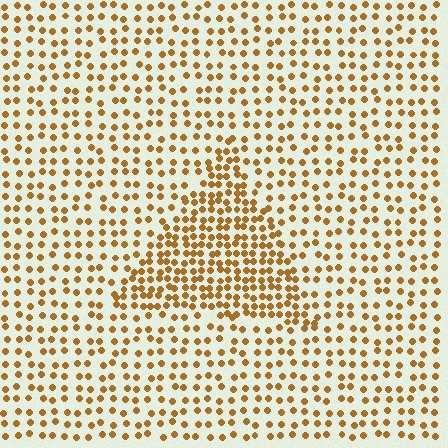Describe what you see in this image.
The image contains small brown elements arranged at two different densities. A triangle-shaped region is visible where the elements are more densely packed than the surrounding area.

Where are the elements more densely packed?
The elements are more densely packed inside the triangle boundary.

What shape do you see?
I see a triangle.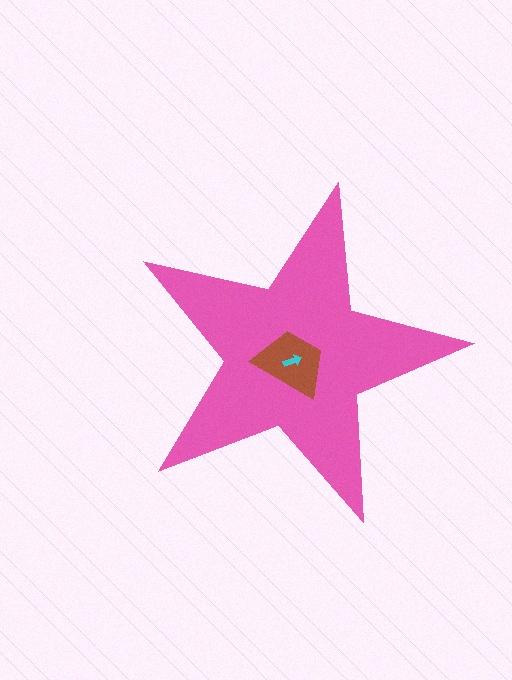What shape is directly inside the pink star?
The brown trapezoid.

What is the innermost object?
The cyan arrow.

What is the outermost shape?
The pink star.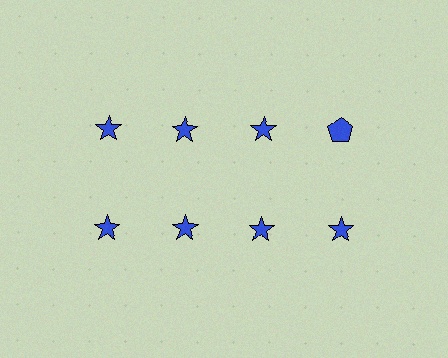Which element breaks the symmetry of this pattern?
The blue pentagon in the top row, second from right column breaks the symmetry. All other shapes are blue stars.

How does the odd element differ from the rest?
It has a different shape: pentagon instead of star.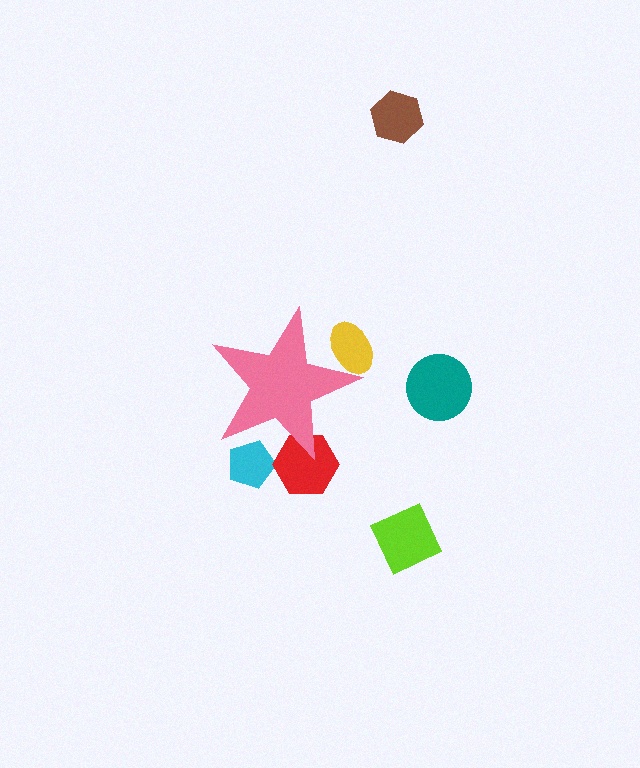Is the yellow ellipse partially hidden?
Yes, the yellow ellipse is partially hidden behind the pink star.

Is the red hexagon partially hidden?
Yes, the red hexagon is partially hidden behind the pink star.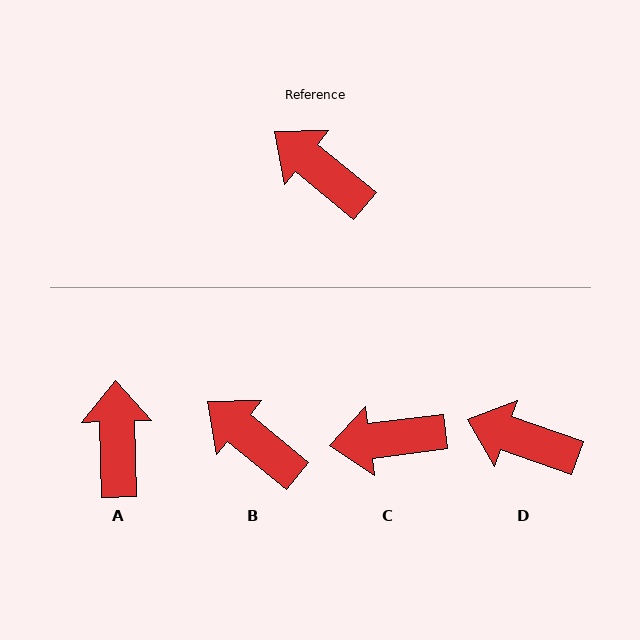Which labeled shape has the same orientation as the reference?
B.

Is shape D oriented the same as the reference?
No, it is off by about 20 degrees.